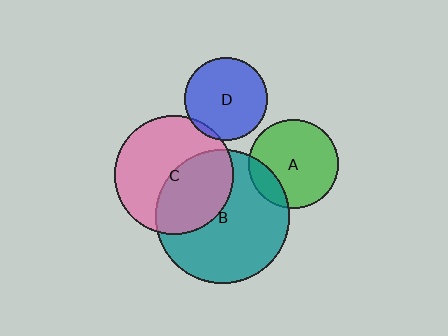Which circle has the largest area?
Circle B (teal).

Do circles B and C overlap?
Yes.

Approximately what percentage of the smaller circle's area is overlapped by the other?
Approximately 45%.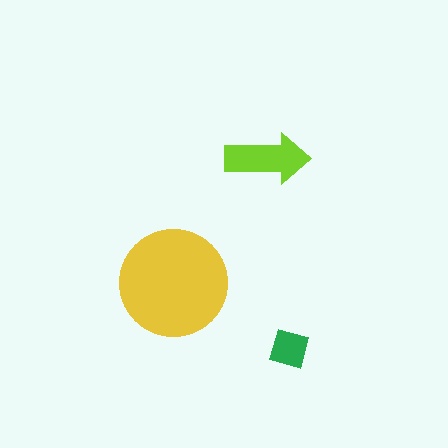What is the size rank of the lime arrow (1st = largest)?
2nd.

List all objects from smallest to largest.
The green diamond, the lime arrow, the yellow circle.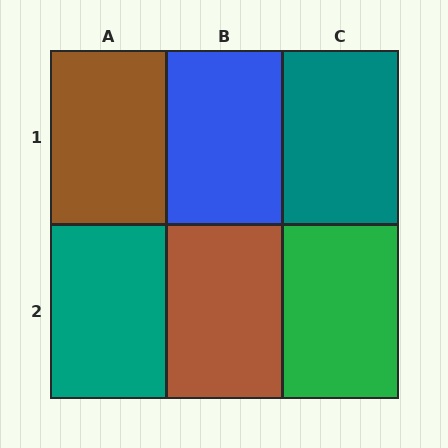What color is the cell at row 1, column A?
Brown.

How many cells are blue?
1 cell is blue.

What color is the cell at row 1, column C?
Teal.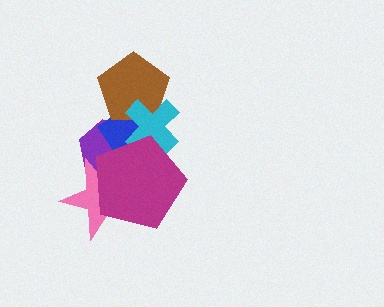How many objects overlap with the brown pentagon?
2 objects overlap with the brown pentagon.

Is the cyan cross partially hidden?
Yes, it is partially covered by another shape.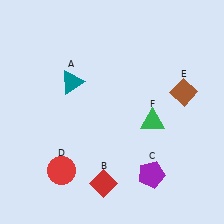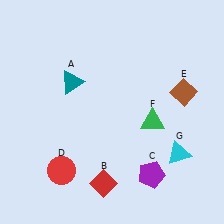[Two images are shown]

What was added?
A cyan triangle (G) was added in Image 2.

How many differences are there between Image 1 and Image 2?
There is 1 difference between the two images.